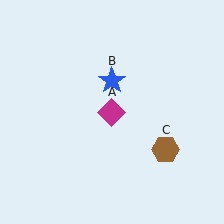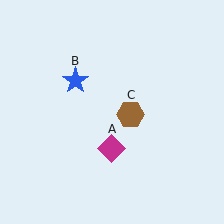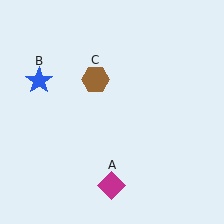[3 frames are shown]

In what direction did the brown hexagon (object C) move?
The brown hexagon (object C) moved up and to the left.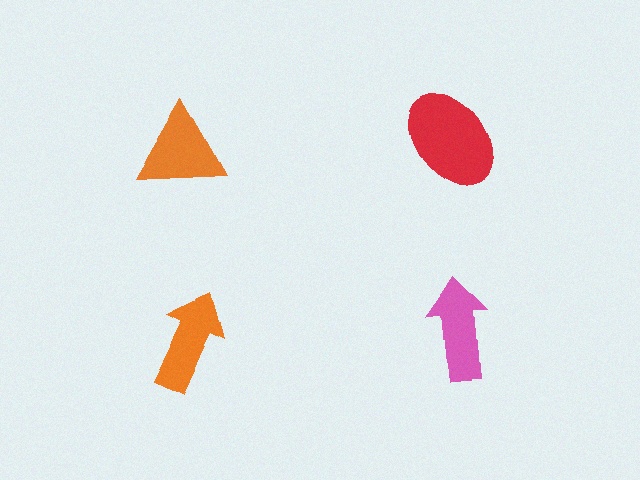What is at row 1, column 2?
A red ellipse.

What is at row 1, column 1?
An orange triangle.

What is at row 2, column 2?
A pink arrow.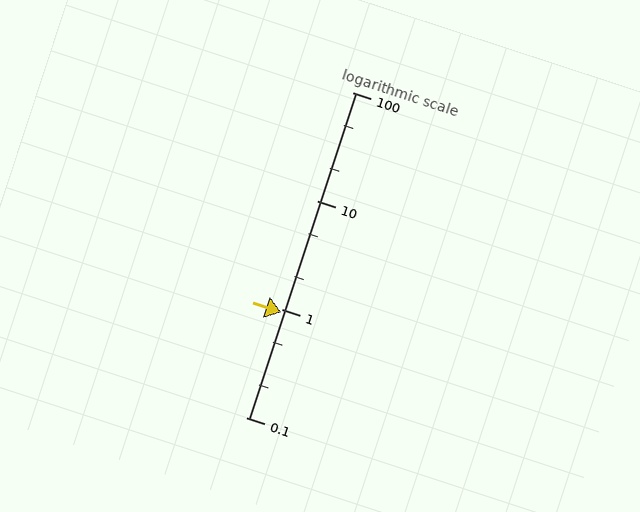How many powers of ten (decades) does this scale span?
The scale spans 3 decades, from 0.1 to 100.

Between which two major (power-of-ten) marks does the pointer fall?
The pointer is between 0.1 and 1.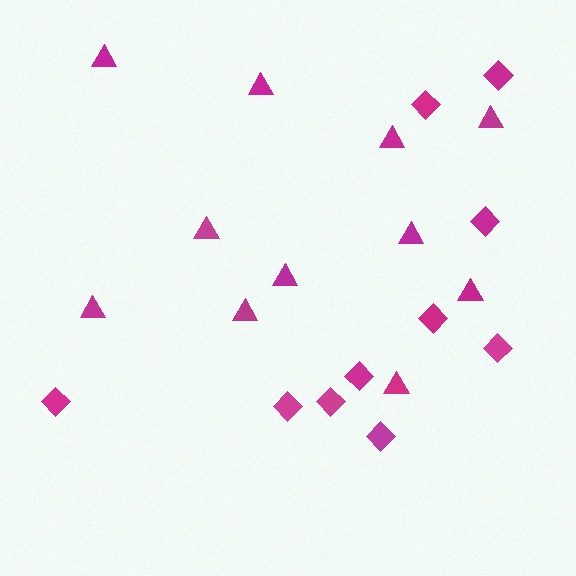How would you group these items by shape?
There are 2 groups: one group of diamonds (10) and one group of triangles (11).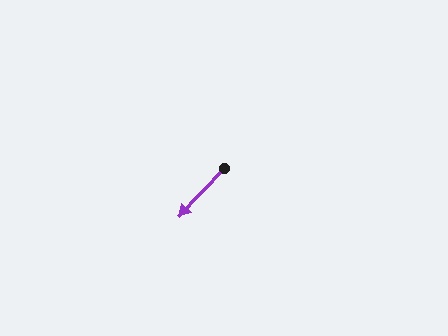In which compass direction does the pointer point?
Southwest.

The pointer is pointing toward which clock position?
Roughly 7 o'clock.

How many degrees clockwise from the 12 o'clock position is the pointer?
Approximately 223 degrees.